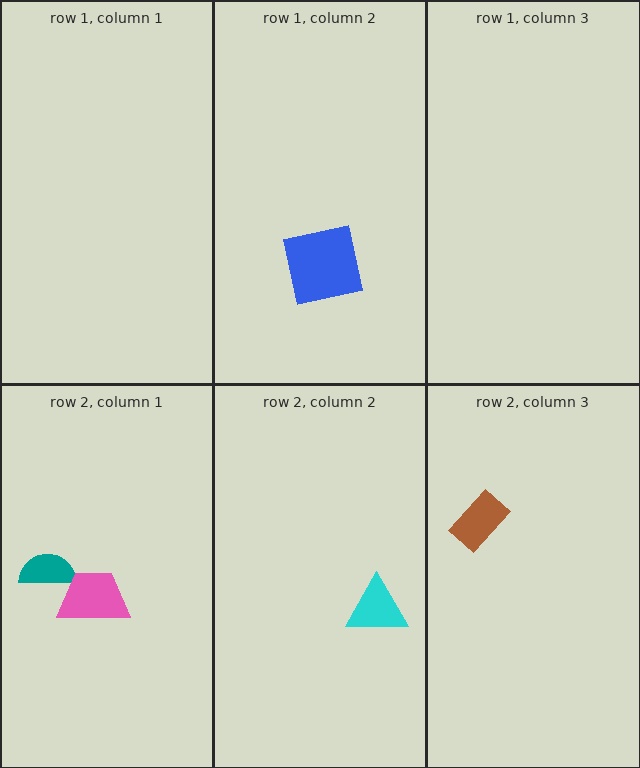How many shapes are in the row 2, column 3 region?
1.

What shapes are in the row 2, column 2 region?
The cyan triangle.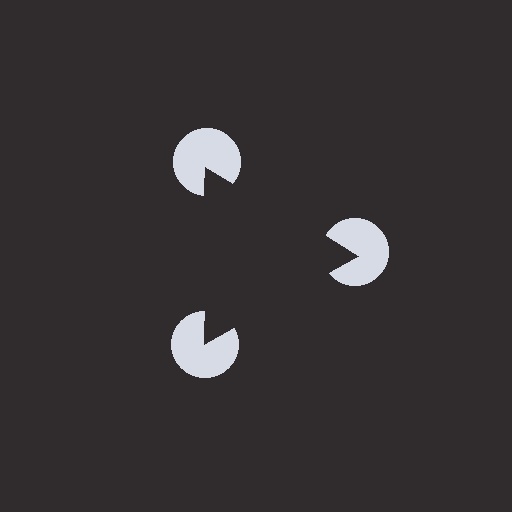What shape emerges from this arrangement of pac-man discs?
An illusory triangle — its edges are inferred from the aligned wedge cuts in the pac-man discs, not physically drawn.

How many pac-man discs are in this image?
There are 3 — one at each vertex of the illusory triangle.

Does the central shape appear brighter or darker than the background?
It typically appears slightly darker than the background, even though no actual brightness change is drawn.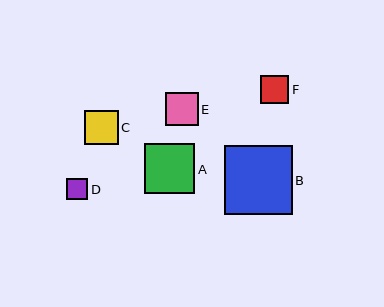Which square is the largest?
Square B is the largest with a size of approximately 68 pixels.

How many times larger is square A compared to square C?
Square A is approximately 1.5 times the size of square C.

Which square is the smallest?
Square D is the smallest with a size of approximately 21 pixels.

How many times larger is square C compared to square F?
Square C is approximately 1.2 times the size of square F.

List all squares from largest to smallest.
From largest to smallest: B, A, C, E, F, D.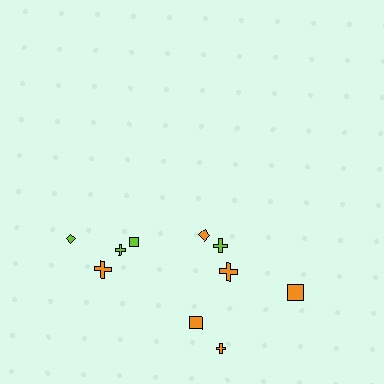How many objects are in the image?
There are 10 objects.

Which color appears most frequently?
Orange, with 6 objects.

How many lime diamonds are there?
There is 1 lime diamond.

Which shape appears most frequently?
Cross, with 5 objects.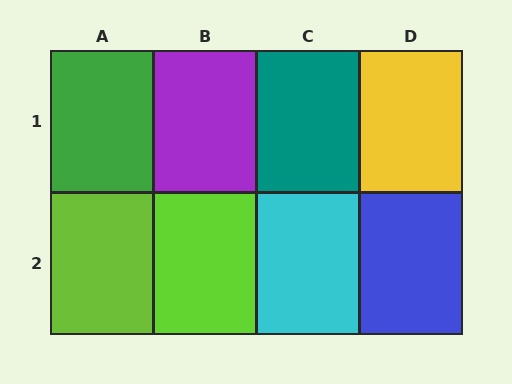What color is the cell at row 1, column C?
Teal.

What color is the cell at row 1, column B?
Purple.